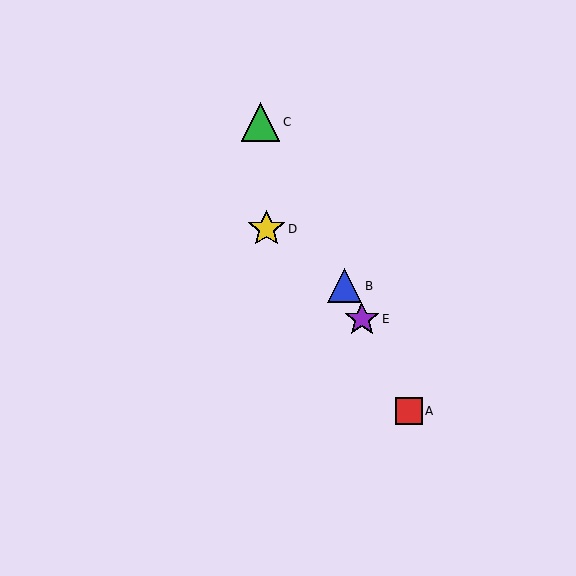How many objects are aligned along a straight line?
4 objects (A, B, C, E) are aligned along a straight line.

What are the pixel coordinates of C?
Object C is at (261, 122).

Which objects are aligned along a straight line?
Objects A, B, C, E are aligned along a straight line.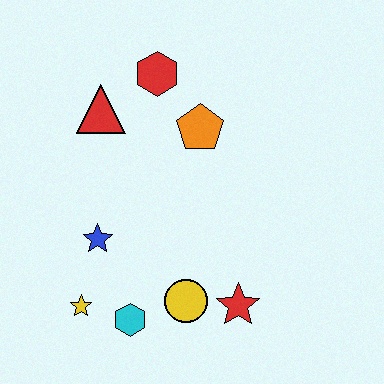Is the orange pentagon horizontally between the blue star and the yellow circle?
No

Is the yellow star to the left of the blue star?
Yes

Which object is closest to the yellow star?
The cyan hexagon is closest to the yellow star.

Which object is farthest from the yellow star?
The red hexagon is farthest from the yellow star.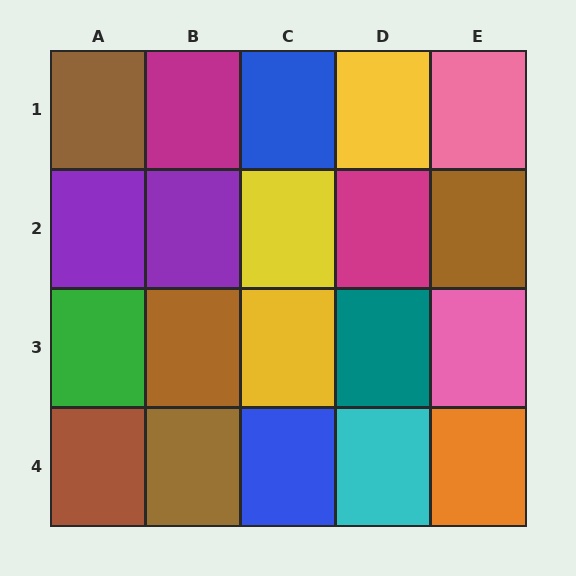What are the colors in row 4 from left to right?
Brown, brown, blue, cyan, orange.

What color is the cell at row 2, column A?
Purple.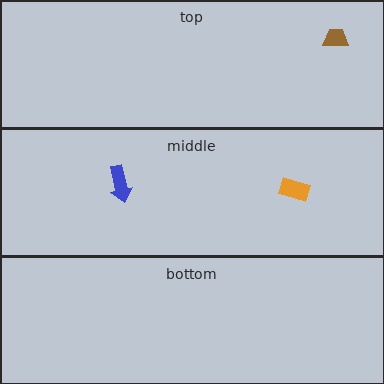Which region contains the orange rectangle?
The middle region.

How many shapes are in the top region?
1.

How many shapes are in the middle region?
2.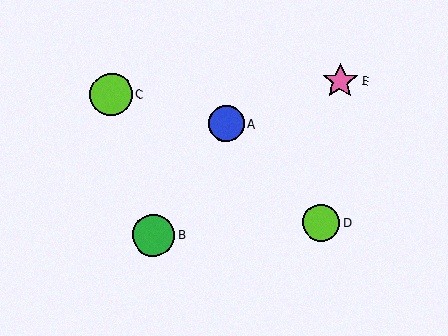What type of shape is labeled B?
Shape B is a green circle.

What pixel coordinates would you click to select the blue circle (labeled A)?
Click at (226, 124) to select the blue circle A.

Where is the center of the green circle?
The center of the green circle is at (154, 235).